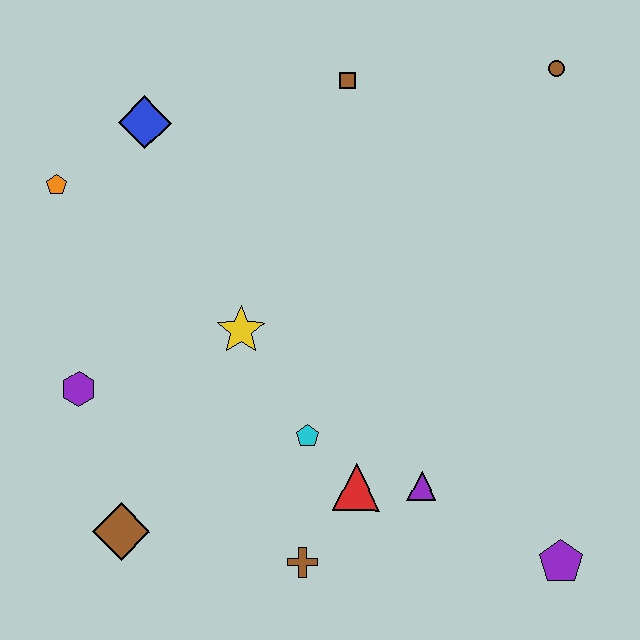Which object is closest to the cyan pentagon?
The red triangle is closest to the cyan pentagon.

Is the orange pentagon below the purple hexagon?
No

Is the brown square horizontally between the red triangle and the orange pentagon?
Yes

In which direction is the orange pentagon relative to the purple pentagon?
The orange pentagon is to the left of the purple pentagon.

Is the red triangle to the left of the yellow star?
No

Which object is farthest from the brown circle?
The brown diamond is farthest from the brown circle.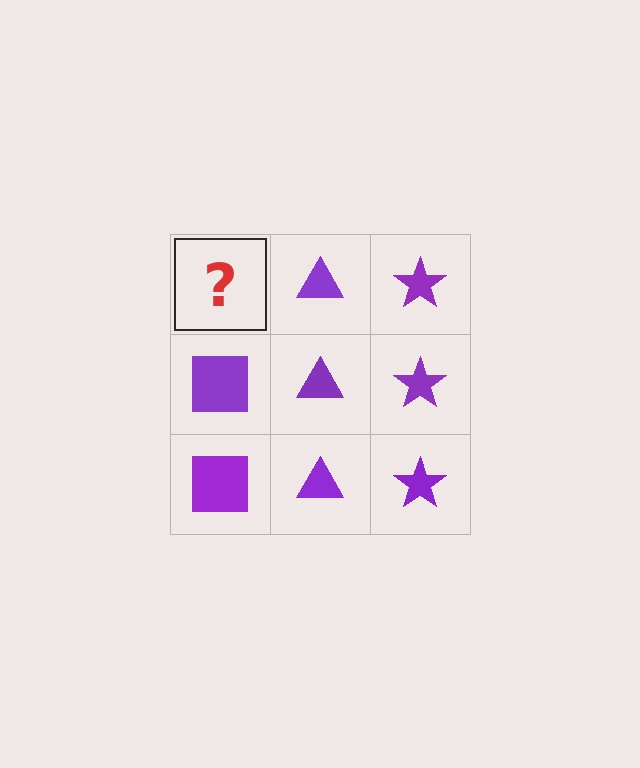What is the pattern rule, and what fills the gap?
The rule is that each column has a consistent shape. The gap should be filled with a purple square.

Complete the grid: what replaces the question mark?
The question mark should be replaced with a purple square.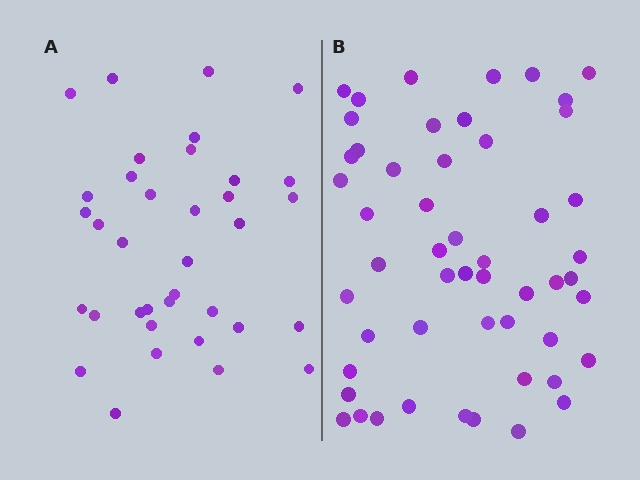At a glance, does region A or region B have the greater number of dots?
Region B (the right region) has more dots.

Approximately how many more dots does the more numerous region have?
Region B has approximately 15 more dots than region A.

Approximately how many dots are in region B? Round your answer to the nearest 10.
About 50 dots. (The exact count is 52, which rounds to 50.)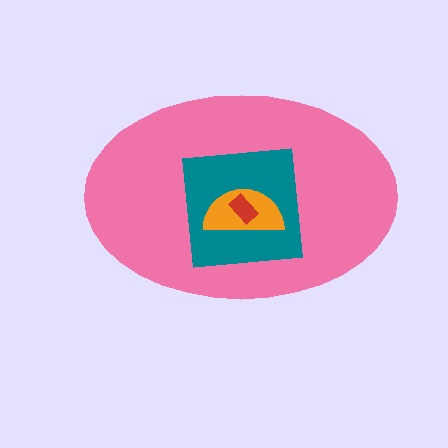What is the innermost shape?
The red rectangle.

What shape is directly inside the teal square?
The orange semicircle.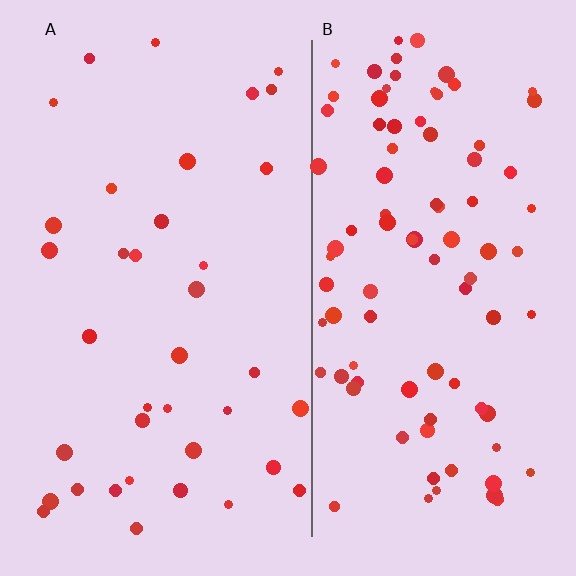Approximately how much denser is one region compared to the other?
Approximately 2.5× — region B over region A.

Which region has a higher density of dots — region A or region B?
B (the right).